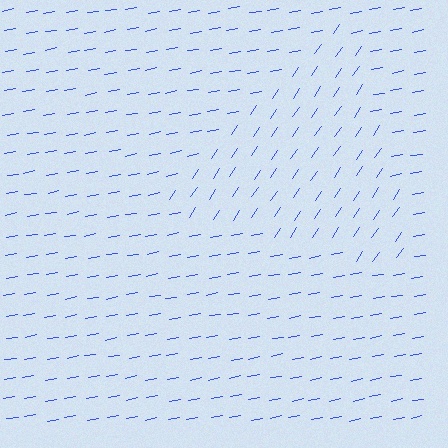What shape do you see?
I see a triangle.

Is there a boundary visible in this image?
Yes, there is a texture boundary formed by a change in line orientation.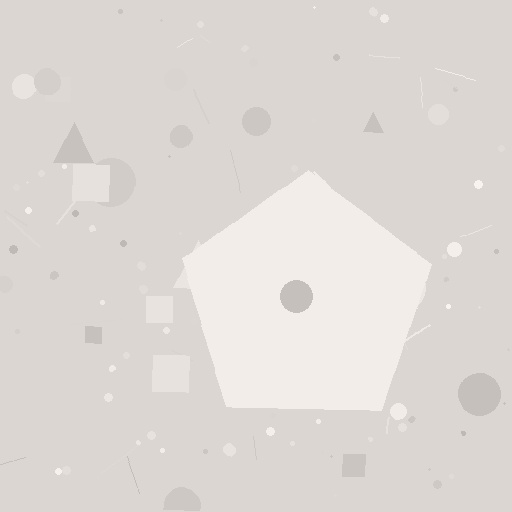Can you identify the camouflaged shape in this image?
The camouflaged shape is a pentagon.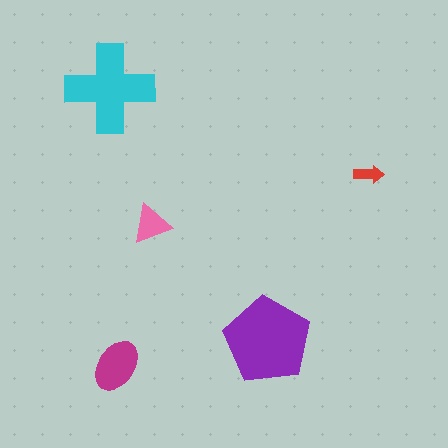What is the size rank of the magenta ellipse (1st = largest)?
3rd.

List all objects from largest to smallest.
The purple pentagon, the cyan cross, the magenta ellipse, the pink triangle, the red arrow.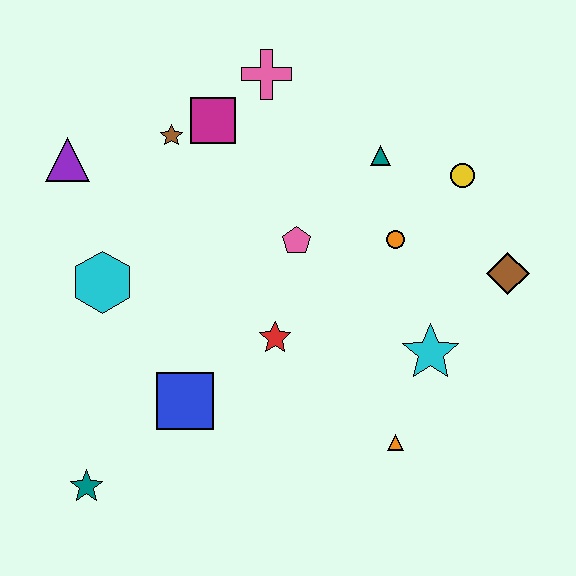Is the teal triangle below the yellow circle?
No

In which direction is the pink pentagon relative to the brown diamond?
The pink pentagon is to the left of the brown diamond.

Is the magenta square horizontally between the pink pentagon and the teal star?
Yes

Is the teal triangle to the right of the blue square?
Yes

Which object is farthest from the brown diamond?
The teal star is farthest from the brown diamond.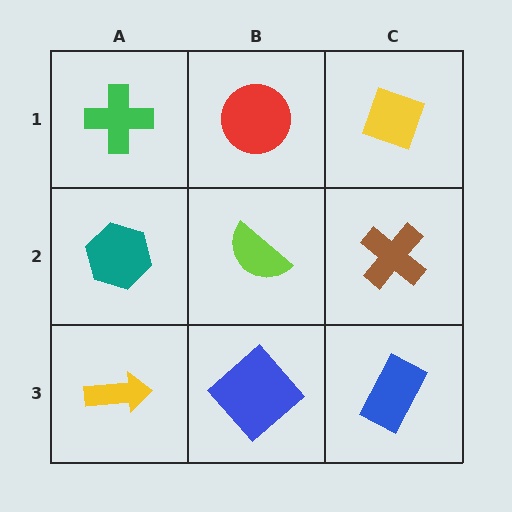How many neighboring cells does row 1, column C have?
2.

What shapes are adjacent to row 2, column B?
A red circle (row 1, column B), a blue diamond (row 3, column B), a teal hexagon (row 2, column A), a brown cross (row 2, column C).